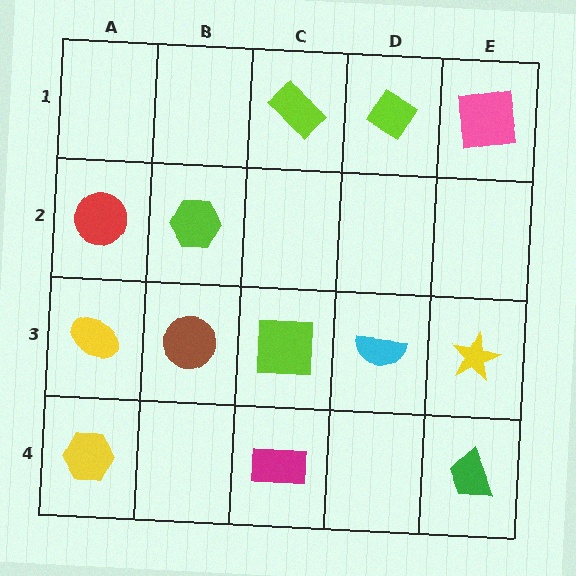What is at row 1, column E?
A pink square.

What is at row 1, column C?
A lime rectangle.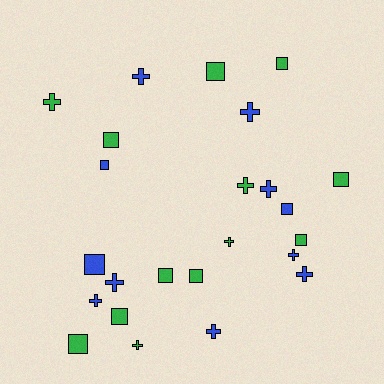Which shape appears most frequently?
Square, with 12 objects.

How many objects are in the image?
There are 24 objects.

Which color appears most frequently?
Green, with 13 objects.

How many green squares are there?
There are 9 green squares.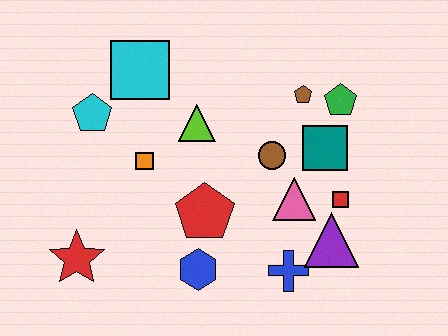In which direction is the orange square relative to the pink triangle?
The orange square is to the left of the pink triangle.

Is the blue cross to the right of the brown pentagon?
No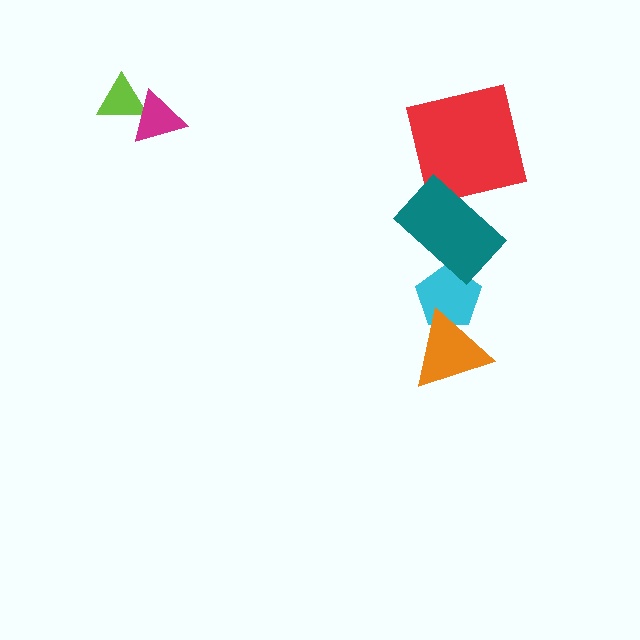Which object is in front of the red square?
The teal rectangle is in front of the red square.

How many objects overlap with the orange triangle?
1 object overlaps with the orange triangle.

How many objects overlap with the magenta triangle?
1 object overlaps with the magenta triangle.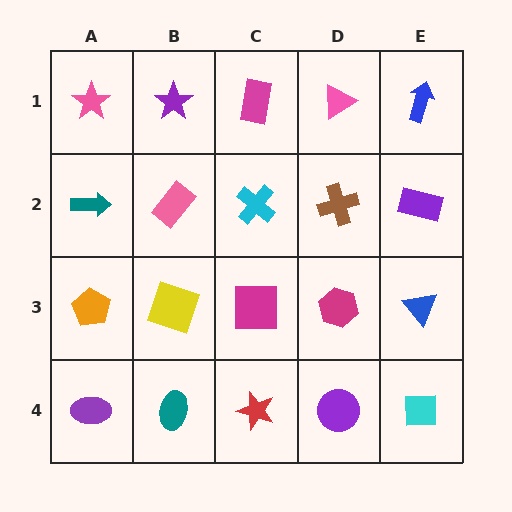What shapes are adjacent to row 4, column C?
A magenta square (row 3, column C), a teal ellipse (row 4, column B), a purple circle (row 4, column D).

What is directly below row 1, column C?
A cyan cross.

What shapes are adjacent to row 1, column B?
A pink rectangle (row 2, column B), a pink star (row 1, column A), a magenta rectangle (row 1, column C).